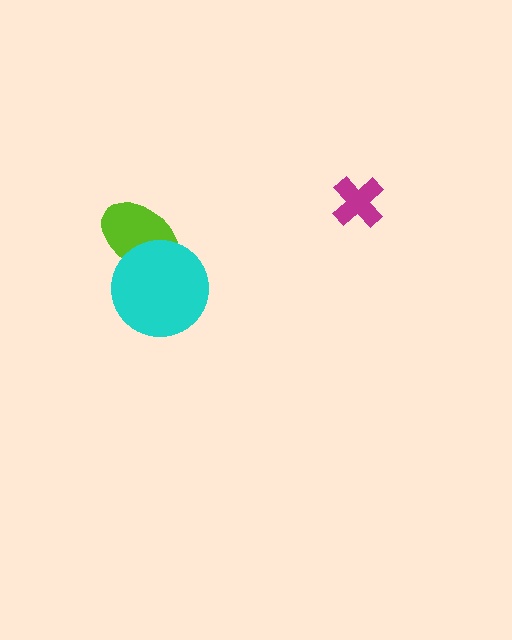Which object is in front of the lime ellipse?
The cyan circle is in front of the lime ellipse.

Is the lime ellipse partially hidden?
Yes, it is partially covered by another shape.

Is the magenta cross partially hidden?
No, no other shape covers it.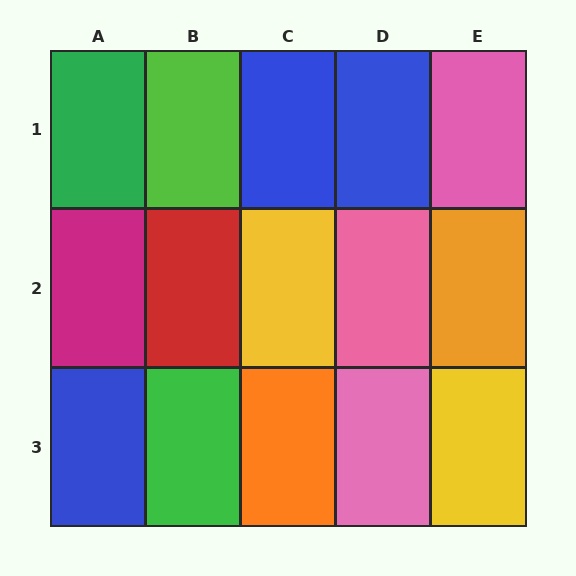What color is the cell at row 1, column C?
Blue.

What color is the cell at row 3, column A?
Blue.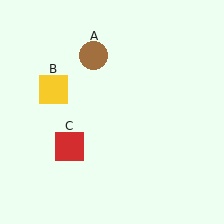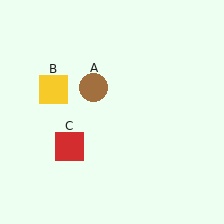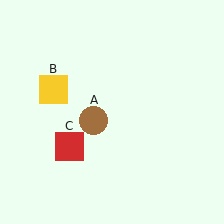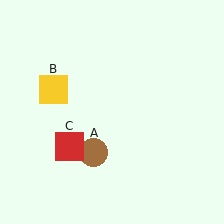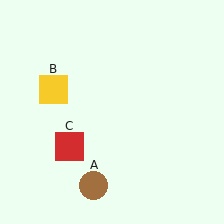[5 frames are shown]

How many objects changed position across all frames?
1 object changed position: brown circle (object A).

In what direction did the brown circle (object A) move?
The brown circle (object A) moved down.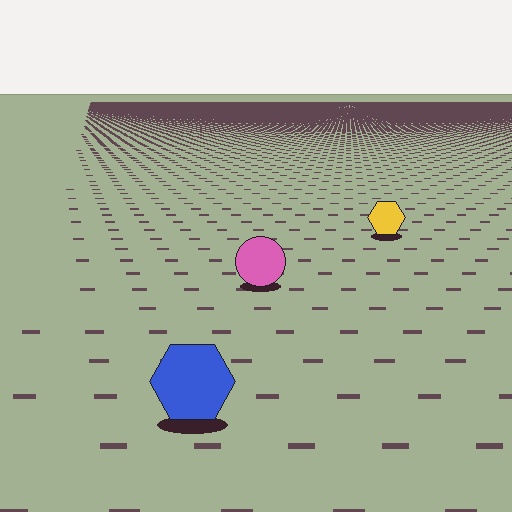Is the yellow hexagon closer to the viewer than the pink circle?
No. The pink circle is closer — you can tell from the texture gradient: the ground texture is coarser near it.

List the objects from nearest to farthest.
From nearest to farthest: the blue hexagon, the pink circle, the yellow hexagon.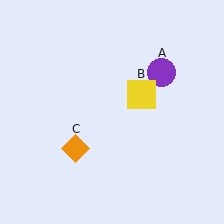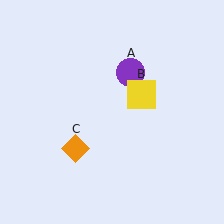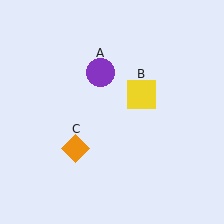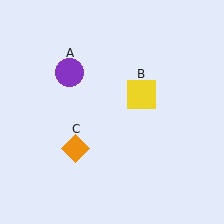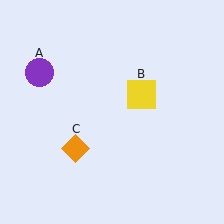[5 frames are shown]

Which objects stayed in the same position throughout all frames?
Yellow square (object B) and orange diamond (object C) remained stationary.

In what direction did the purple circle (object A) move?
The purple circle (object A) moved left.